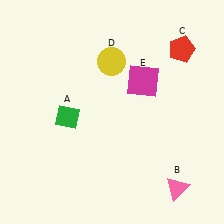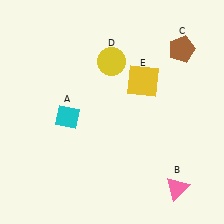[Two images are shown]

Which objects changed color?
A changed from green to cyan. C changed from red to brown. E changed from magenta to yellow.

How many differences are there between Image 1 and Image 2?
There are 3 differences between the two images.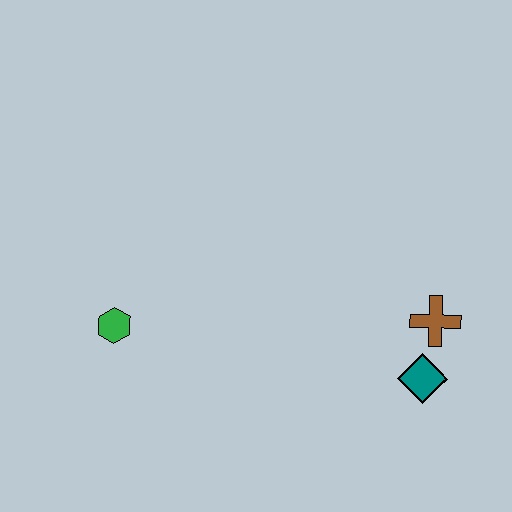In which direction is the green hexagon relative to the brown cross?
The green hexagon is to the left of the brown cross.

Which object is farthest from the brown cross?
The green hexagon is farthest from the brown cross.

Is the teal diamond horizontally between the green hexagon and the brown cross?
Yes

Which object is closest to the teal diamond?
The brown cross is closest to the teal diamond.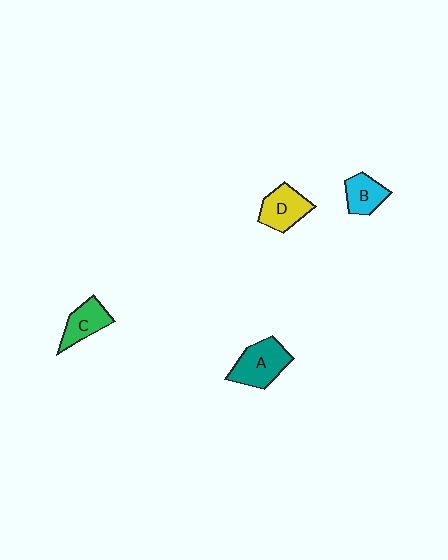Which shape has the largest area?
Shape A (teal).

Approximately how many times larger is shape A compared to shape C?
Approximately 1.4 times.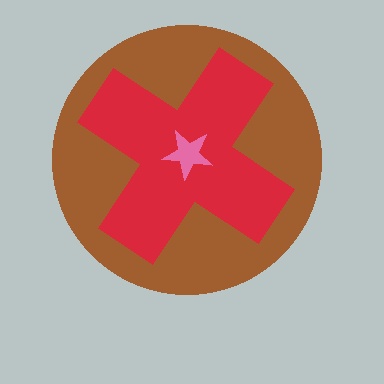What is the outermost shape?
The brown circle.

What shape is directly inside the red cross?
The pink star.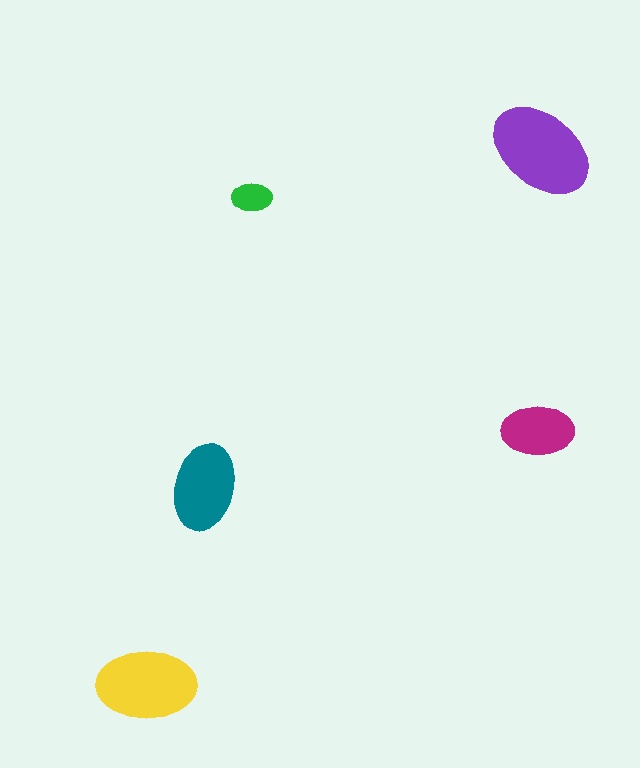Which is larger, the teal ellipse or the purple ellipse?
The purple one.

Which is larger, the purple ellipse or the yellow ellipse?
The purple one.